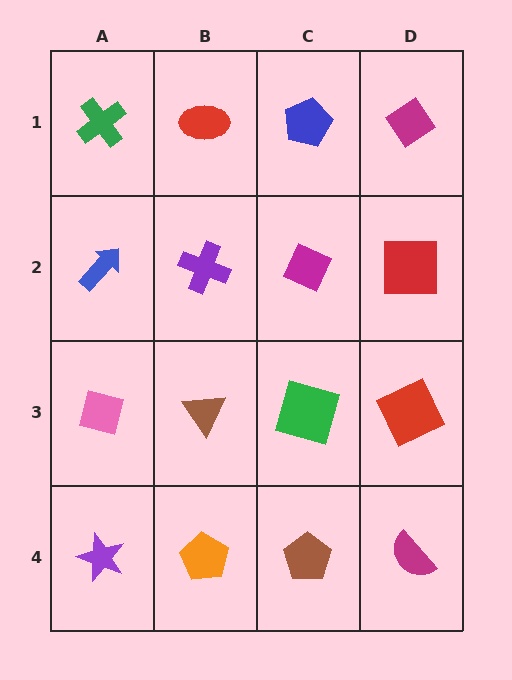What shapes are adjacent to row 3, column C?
A magenta diamond (row 2, column C), a brown pentagon (row 4, column C), a brown triangle (row 3, column B), a red square (row 3, column D).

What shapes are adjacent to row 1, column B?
A purple cross (row 2, column B), a green cross (row 1, column A), a blue pentagon (row 1, column C).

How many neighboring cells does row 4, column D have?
2.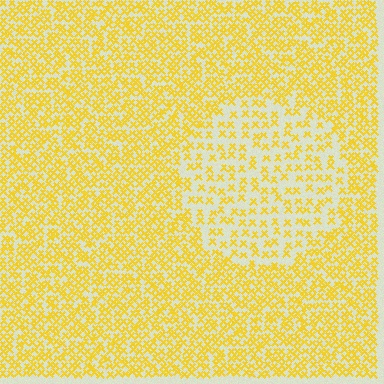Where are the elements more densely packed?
The elements are more densely packed outside the circle boundary.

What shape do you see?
I see a circle.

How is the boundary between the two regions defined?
The boundary is defined by a change in element density (approximately 2.1x ratio). All elements are the same color, size, and shape.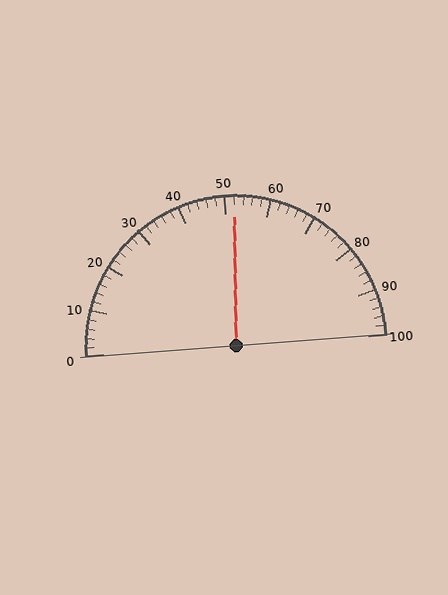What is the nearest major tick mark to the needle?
The nearest major tick mark is 50.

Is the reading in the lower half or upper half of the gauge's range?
The reading is in the upper half of the range (0 to 100).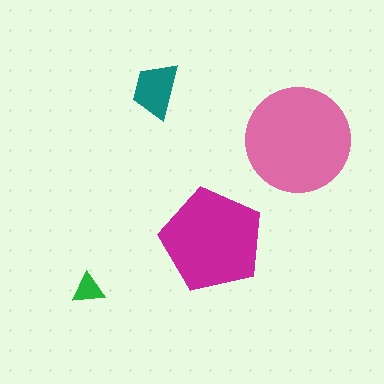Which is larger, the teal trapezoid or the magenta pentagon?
The magenta pentagon.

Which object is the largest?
The pink circle.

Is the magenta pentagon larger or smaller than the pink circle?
Smaller.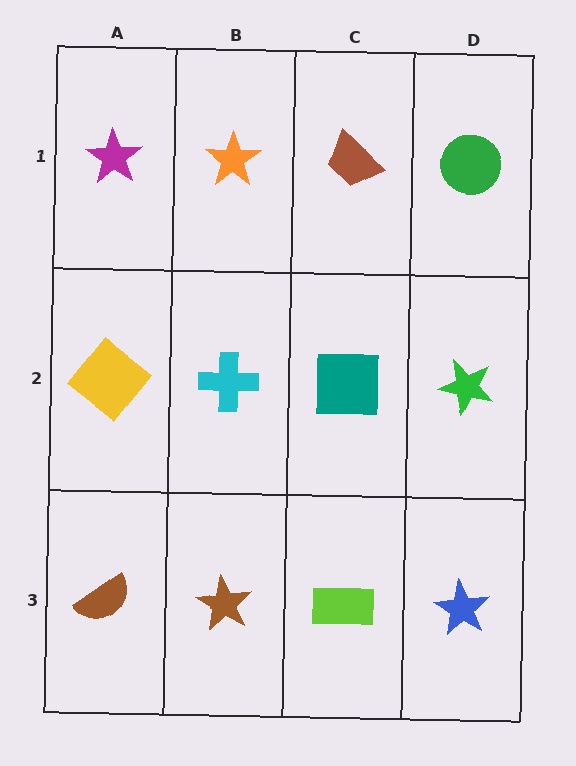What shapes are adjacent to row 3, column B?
A cyan cross (row 2, column B), a brown semicircle (row 3, column A), a lime rectangle (row 3, column C).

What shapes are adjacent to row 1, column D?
A green star (row 2, column D), a brown trapezoid (row 1, column C).